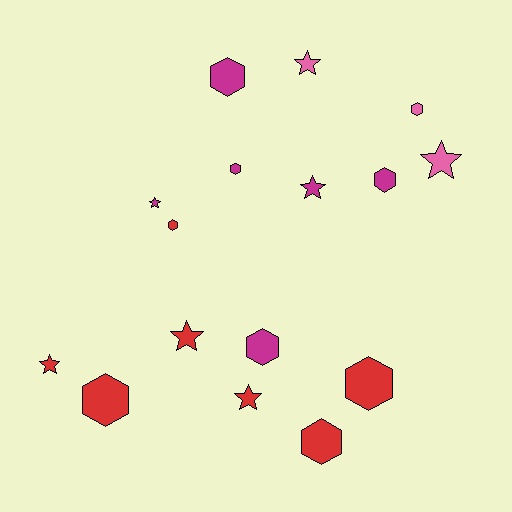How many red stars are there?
There are 3 red stars.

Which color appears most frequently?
Red, with 7 objects.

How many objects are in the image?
There are 16 objects.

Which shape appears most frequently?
Hexagon, with 9 objects.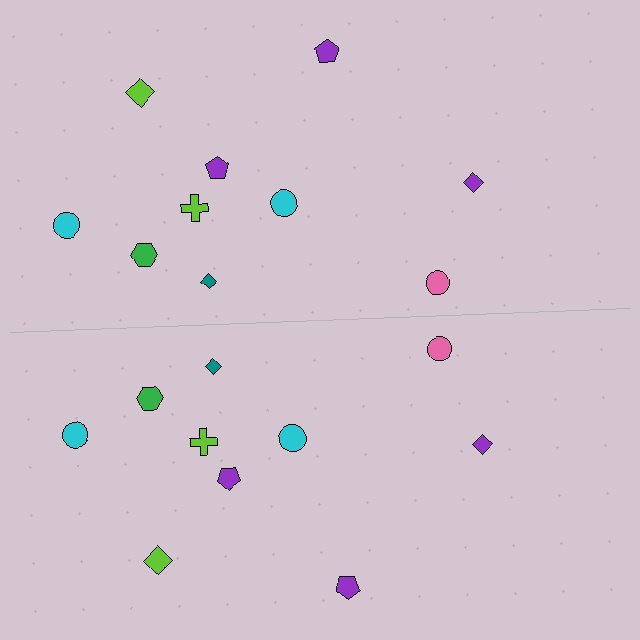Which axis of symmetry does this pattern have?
The pattern has a horizontal axis of symmetry running through the center of the image.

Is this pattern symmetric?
Yes, this pattern has bilateral (reflection) symmetry.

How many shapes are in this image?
There are 20 shapes in this image.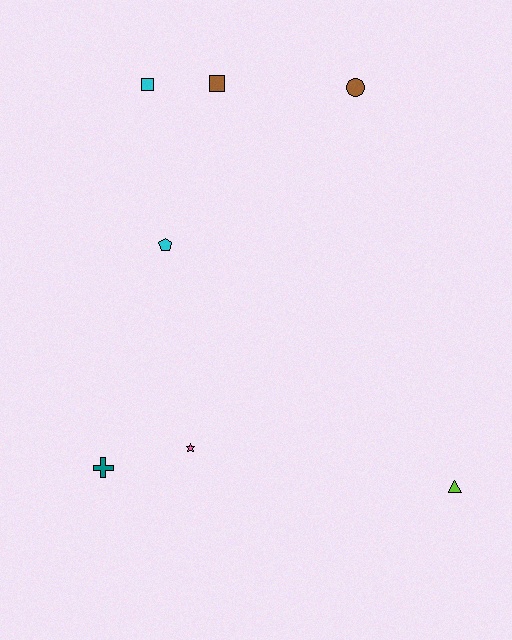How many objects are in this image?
There are 7 objects.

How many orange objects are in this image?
There are no orange objects.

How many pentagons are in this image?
There is 1 pentagon.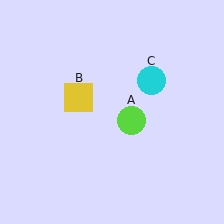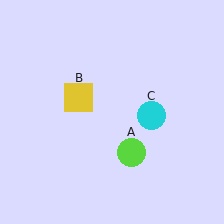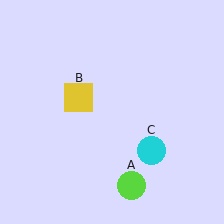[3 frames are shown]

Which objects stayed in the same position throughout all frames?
Yellow square (object B) remained stationary.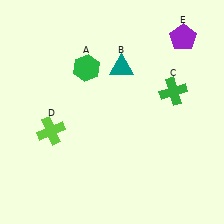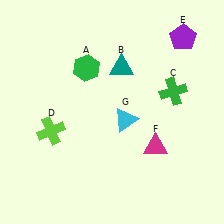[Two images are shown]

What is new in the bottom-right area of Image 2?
A magenta triangle (F) was added in the bottom-right area of Image 2.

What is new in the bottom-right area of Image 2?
A cyan triangle (G) was added in the bottom-right area of Image 2.